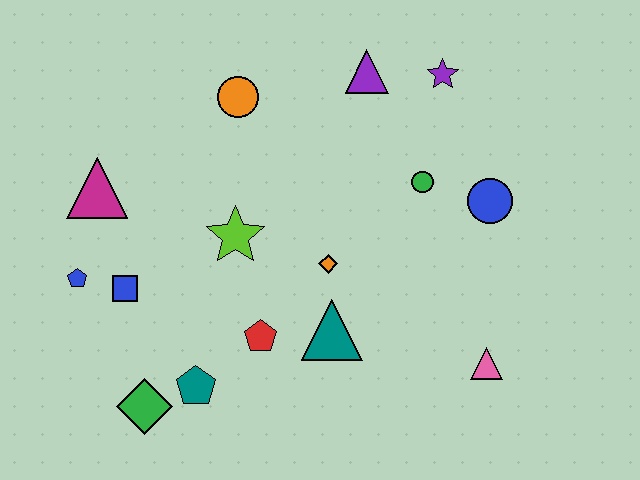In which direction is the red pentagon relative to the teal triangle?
The red pentagon is to the left of the teal triangle.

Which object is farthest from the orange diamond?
The blue pentagon is farthest from the orange diamond.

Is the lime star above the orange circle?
No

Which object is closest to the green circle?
The blue circle is closest to the green circle.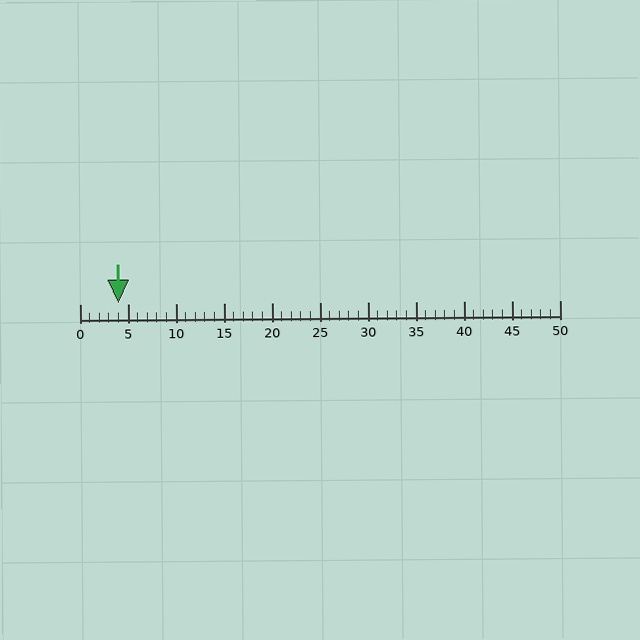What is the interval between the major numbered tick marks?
The major tick marks are spaced 5 units apart.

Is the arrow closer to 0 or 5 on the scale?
The arrow is closer to 5.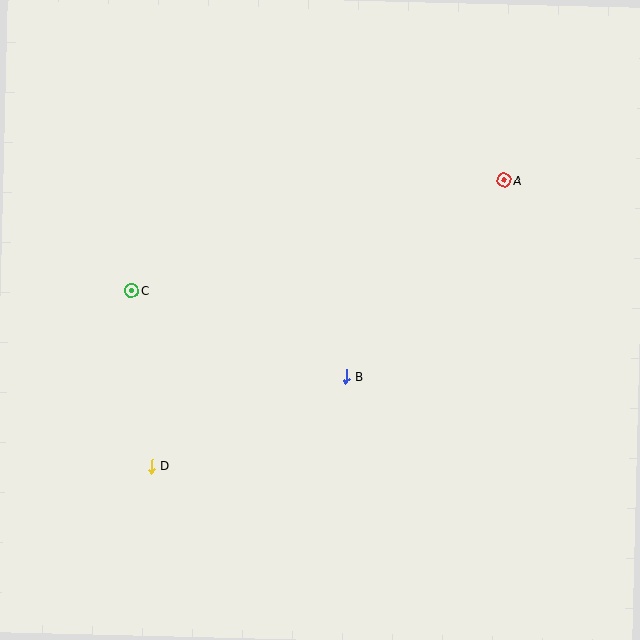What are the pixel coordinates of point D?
Point D is at (152, 466).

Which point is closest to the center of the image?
Point B at (346, 377) is closest to the center.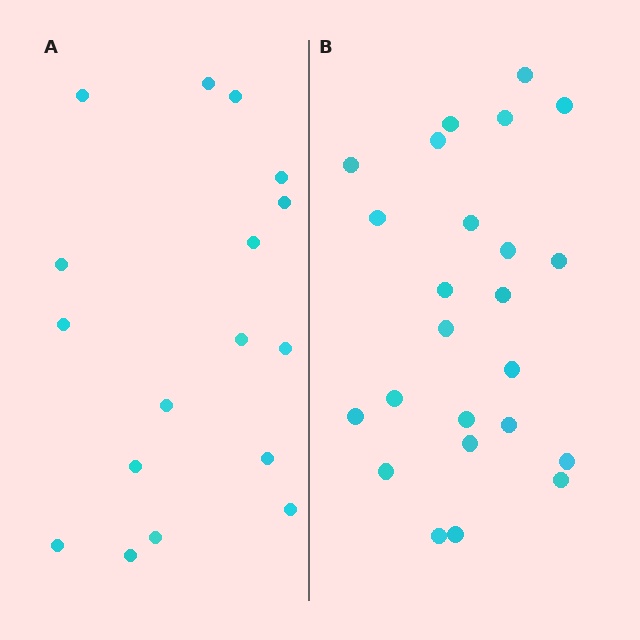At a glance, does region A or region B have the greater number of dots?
Region B (the right region) has more dots.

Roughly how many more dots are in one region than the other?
Region B has roughly 8 or so more dots than region A.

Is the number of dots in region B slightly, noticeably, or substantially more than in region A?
Region B has noticeably more, but not dramatically so. The ratio is roughly 1.4 to 1.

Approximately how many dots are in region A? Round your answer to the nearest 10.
About 20 dots. (The exact count is 17, which rounds to 20.)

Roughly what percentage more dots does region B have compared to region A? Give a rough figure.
About 40% more.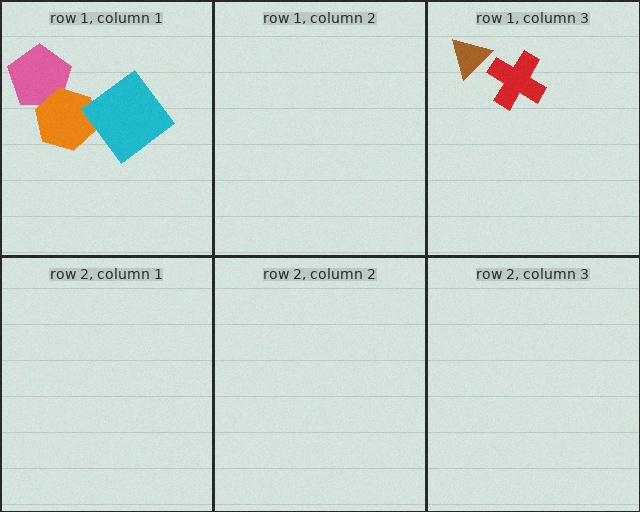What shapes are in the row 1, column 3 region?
The brown triangle, the red cross.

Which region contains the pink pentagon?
The row 1, column 1 region.